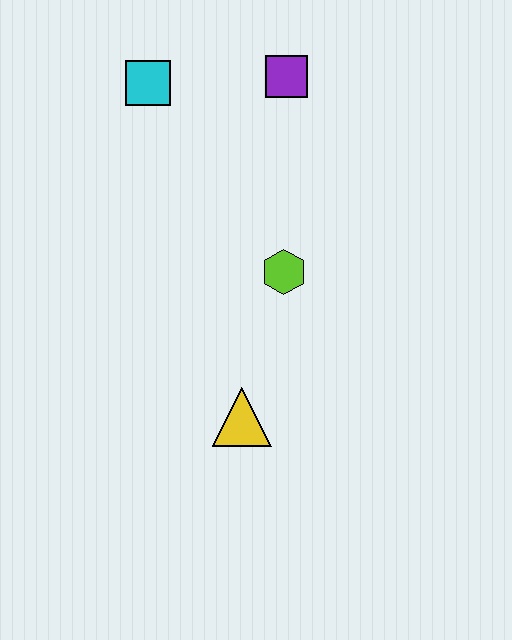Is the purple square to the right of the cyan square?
Yes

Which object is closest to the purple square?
The cyan square is closest to the purple square.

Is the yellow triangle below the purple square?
Yes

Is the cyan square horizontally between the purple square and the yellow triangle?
No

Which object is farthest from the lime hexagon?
The cyan square is farthest from the lime hexagon.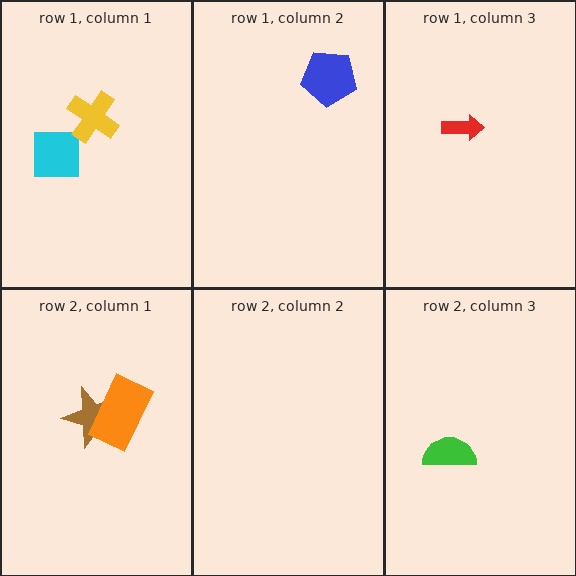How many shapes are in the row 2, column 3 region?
1.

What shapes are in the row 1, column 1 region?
The cyan square, the yellow cross.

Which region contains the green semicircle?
The row 2, column 3 region.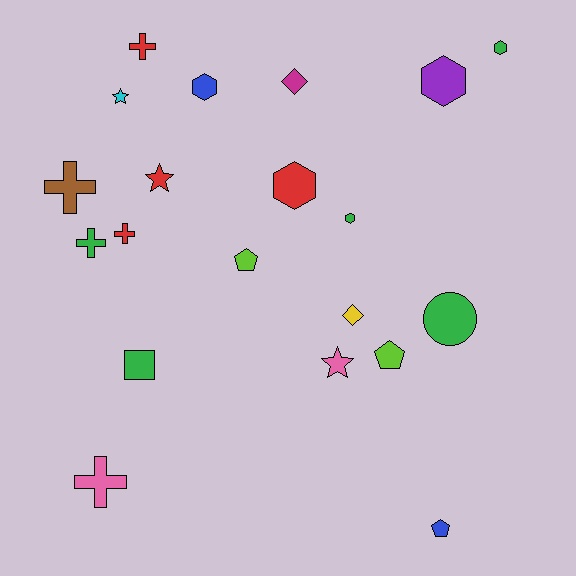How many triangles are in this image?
There are no triangles.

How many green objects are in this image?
There are 5 green objects.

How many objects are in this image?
There are 20 objects.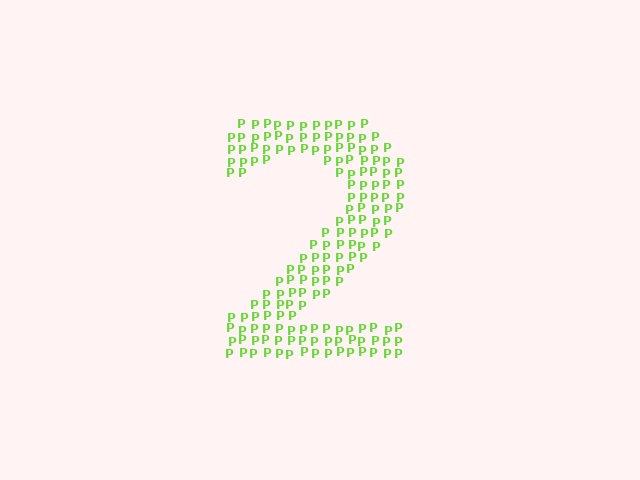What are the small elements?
The small elements are letter P's.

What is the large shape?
The large shape is the digit 2.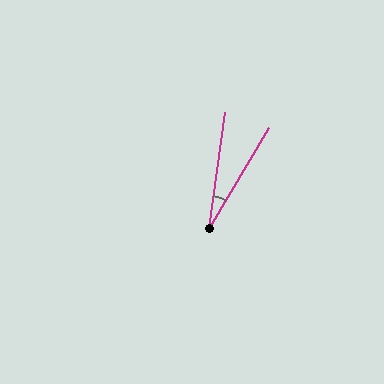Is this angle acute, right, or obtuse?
It is acute.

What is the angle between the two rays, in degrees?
Approximately 23 degrees.